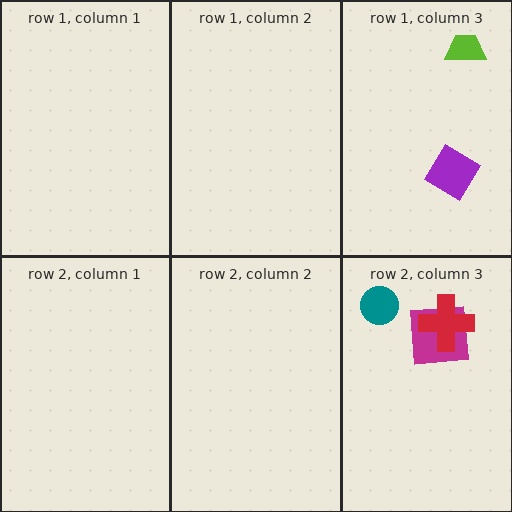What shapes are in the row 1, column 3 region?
The lime trapezoid, the purple diamond.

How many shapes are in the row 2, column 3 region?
3.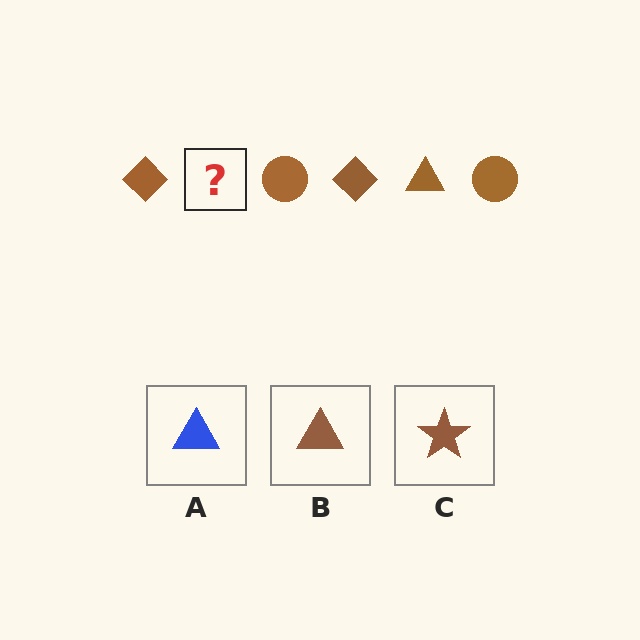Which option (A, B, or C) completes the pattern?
B.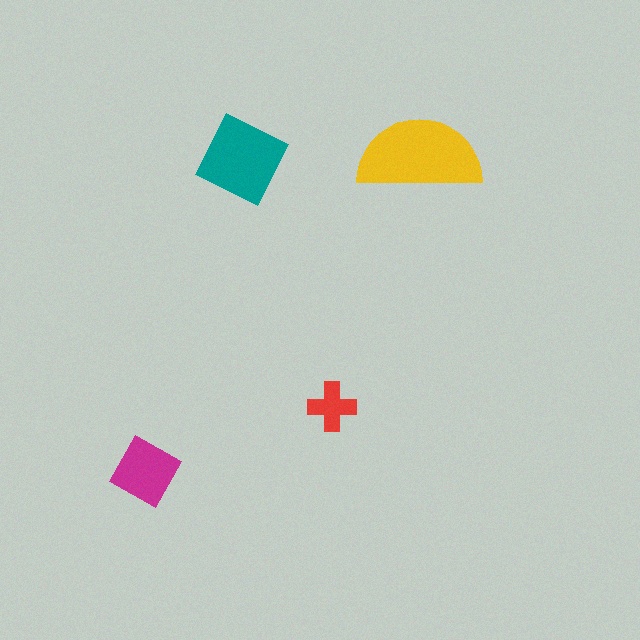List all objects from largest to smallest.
The yellow semicircle, the teal square, the magenta diamond, the red cross.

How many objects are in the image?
There are 4 objects in the image.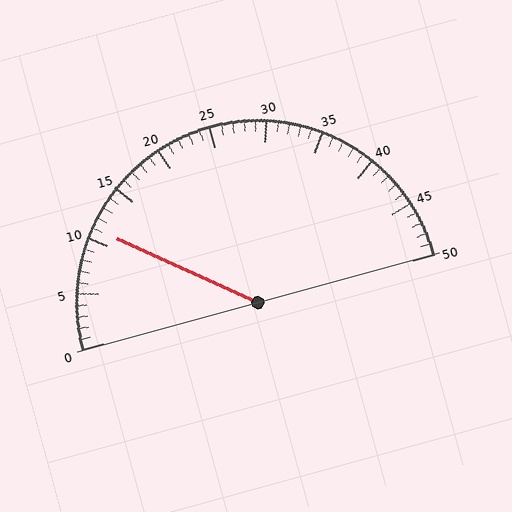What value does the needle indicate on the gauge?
The needle indicates approximately 11.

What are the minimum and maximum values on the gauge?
The gauge ranges from 0 to 50.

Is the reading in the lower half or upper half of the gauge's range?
The reading is in the lower half of the range (0 to 50).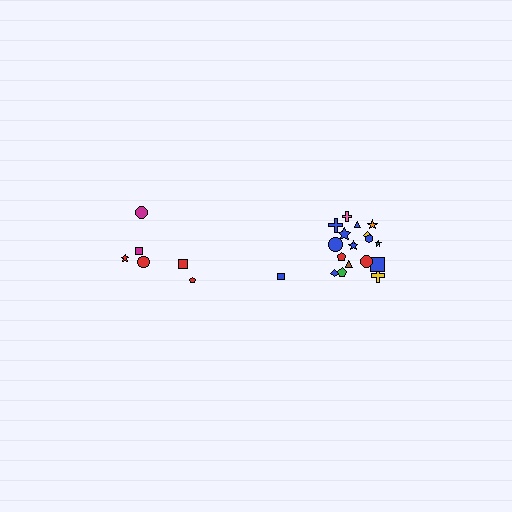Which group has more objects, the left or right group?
The right group.